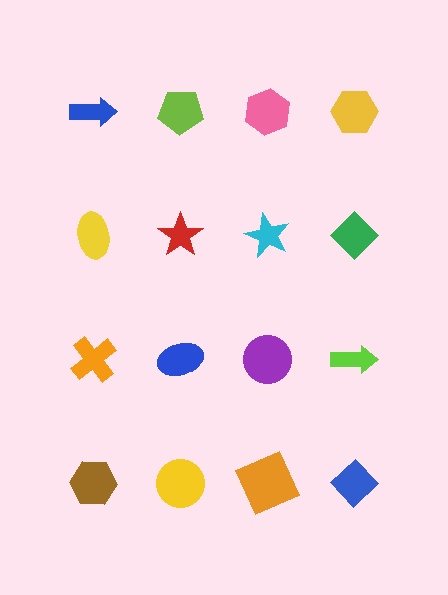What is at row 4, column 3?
An orange square.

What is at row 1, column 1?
A blue arrow.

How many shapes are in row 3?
4 shapes.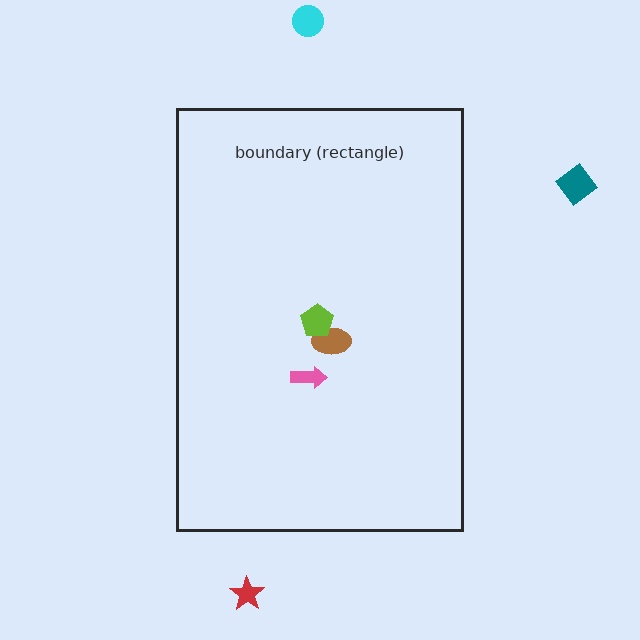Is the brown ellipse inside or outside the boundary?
Inside.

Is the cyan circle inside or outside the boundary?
Outside.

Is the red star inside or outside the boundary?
Outside.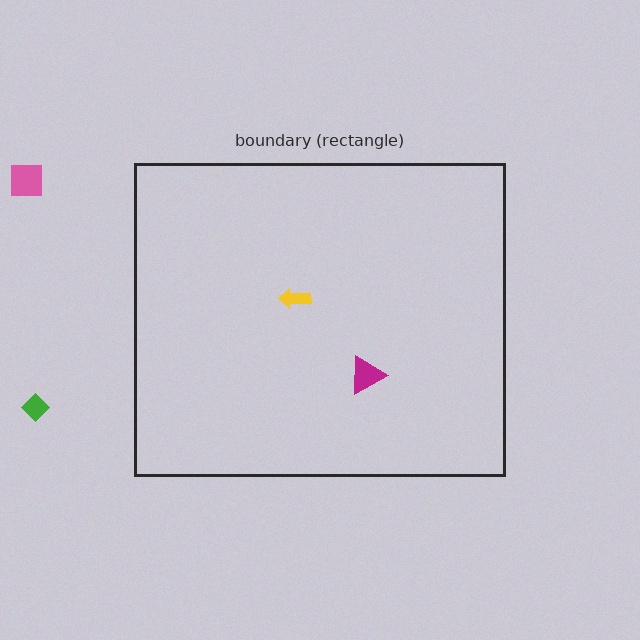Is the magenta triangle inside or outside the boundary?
Inside.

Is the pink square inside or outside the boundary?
Outside.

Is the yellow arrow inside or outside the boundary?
Inside.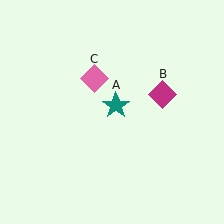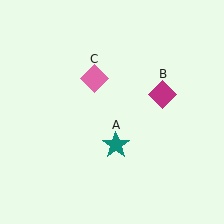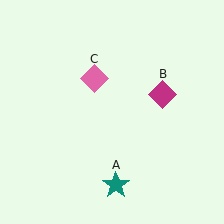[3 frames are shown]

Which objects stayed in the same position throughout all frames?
Magenta diamond (object B) and pink diamond (object C) remained stationary.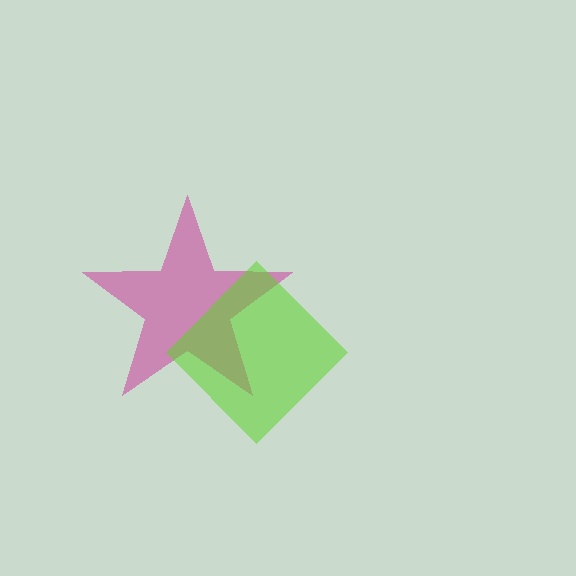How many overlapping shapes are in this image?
There are 2 overlapping shapes in the image.